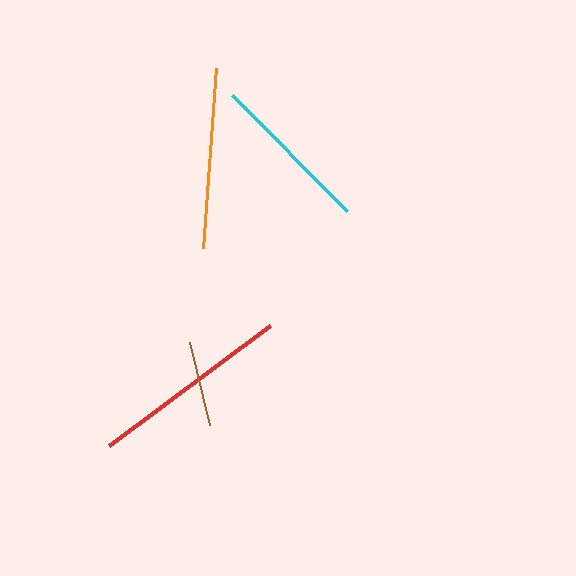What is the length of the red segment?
The red segment is approximately 200 pixels long.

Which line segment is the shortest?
The brown line is the shortest at approximately 85 pixels.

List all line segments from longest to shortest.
From longest to shortest: red, orange, cyan, brown.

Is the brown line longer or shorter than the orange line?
The orange line is longer than the brown line.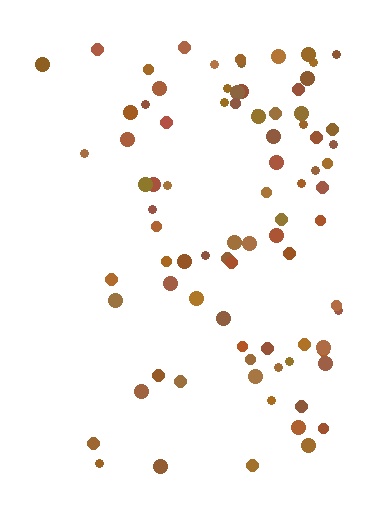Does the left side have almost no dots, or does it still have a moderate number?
Still a moderate number, just noticeably fewer than the right.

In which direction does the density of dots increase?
From left to right, with the right side densest.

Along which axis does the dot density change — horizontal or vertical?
Horizontal.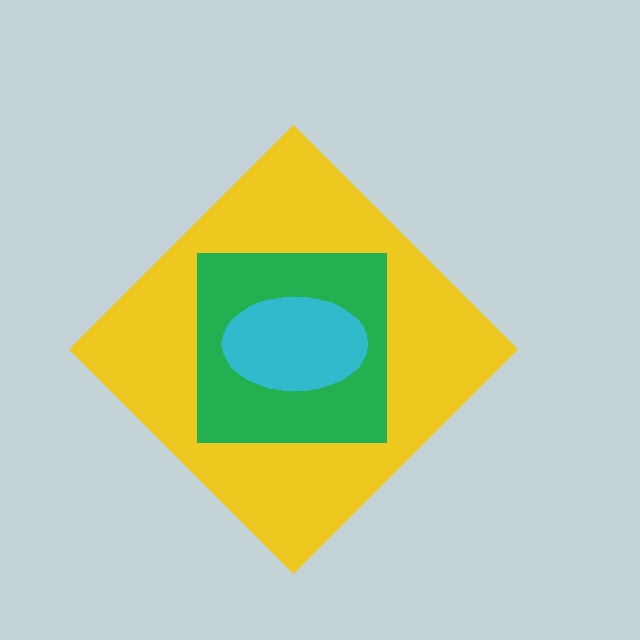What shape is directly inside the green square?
The cyan ellipse.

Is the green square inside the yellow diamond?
Yes.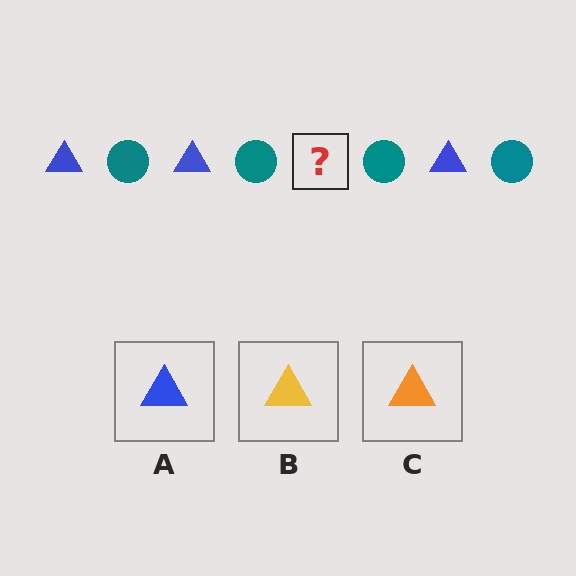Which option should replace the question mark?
Option A.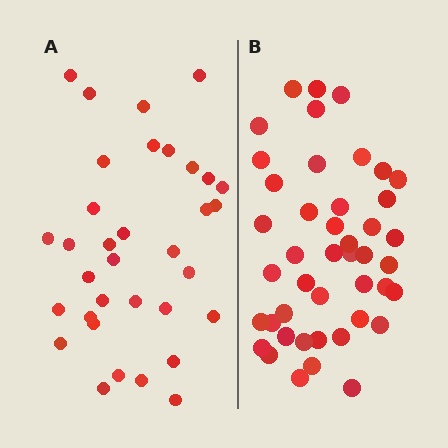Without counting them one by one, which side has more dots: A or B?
Region B (the right region) has more dots.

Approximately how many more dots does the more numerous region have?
Region B has roughly 10 or so more dots than region A.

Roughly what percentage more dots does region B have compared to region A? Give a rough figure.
About 30% more.